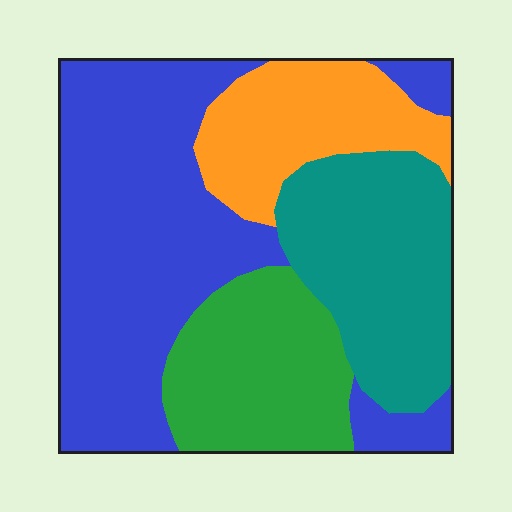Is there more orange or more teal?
Teal.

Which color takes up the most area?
Blue, at roughly 45%.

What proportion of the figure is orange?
Orange covers about 15% of the figure.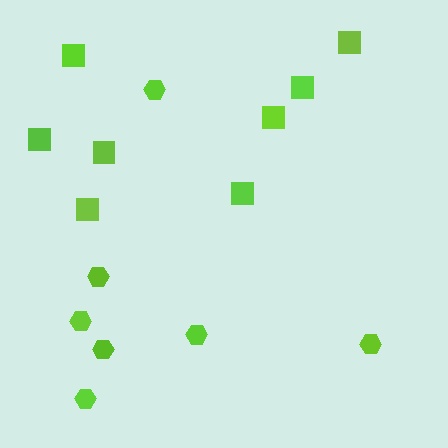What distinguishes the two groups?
There are 2 groups: one group of hexagons (7) and one group of squares (8).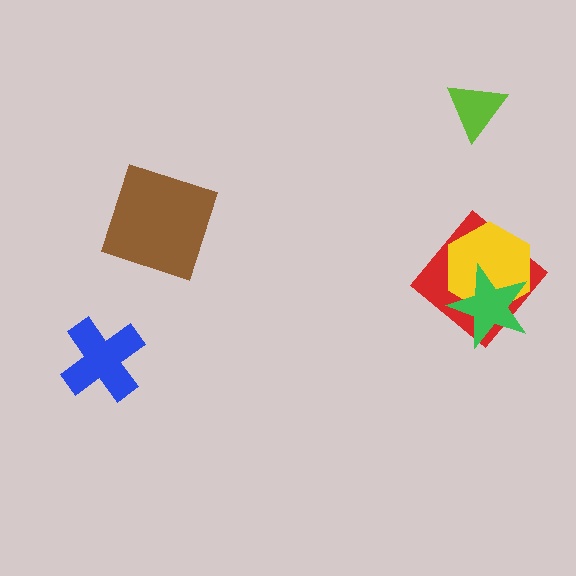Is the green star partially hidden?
No, no other shape covers it.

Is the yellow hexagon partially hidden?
Yes, it is partially covered by another shape.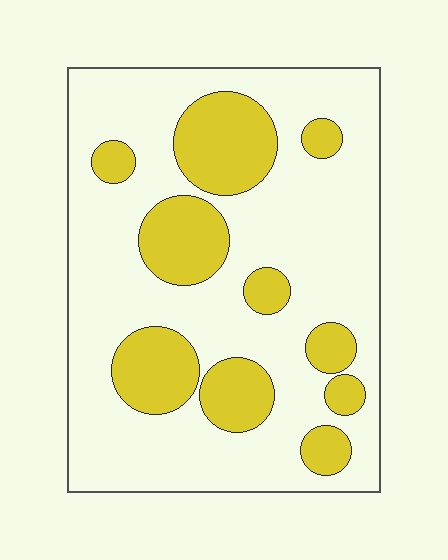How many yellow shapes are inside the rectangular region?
10.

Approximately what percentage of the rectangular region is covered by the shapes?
Approximately 25%.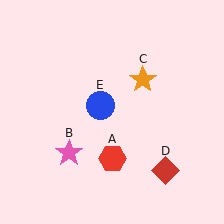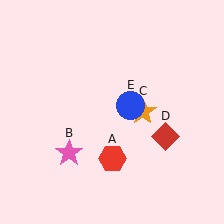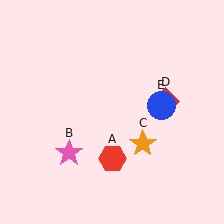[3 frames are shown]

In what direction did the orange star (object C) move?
The orange star (object C) moved down.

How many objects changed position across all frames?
3 objects changed position: orange star (object C), red diamond (object D), blue circle (object E).